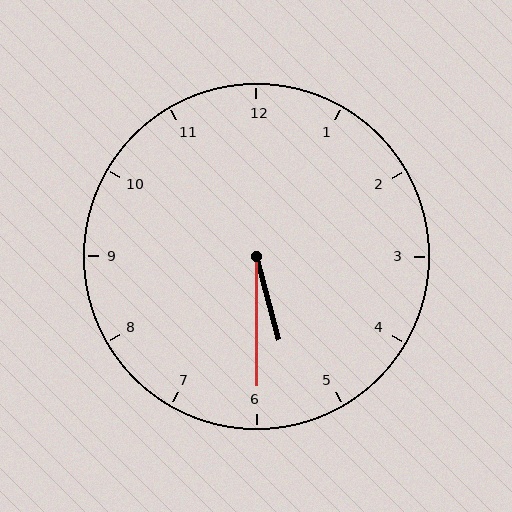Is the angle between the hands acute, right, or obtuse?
It is acute.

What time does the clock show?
5:30.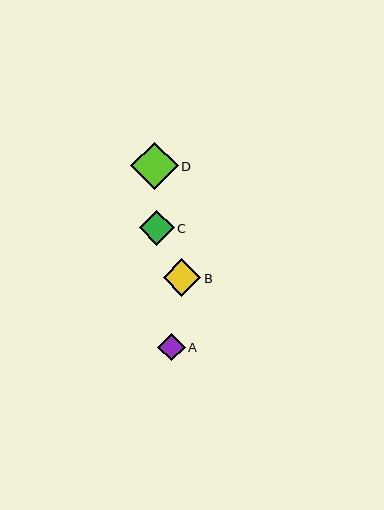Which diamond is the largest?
Diamond D is the largest with a size of approximately 47 pixels.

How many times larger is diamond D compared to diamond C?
Diamond D is approximately 1.4 times the size of diamond C.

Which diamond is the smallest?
Diamond A is the smallest with a size of approximately 28 pixels.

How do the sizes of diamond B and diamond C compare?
Diamond B and diamond C are approximately the same size.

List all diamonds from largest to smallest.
From largest to smallest: D, B, C, A.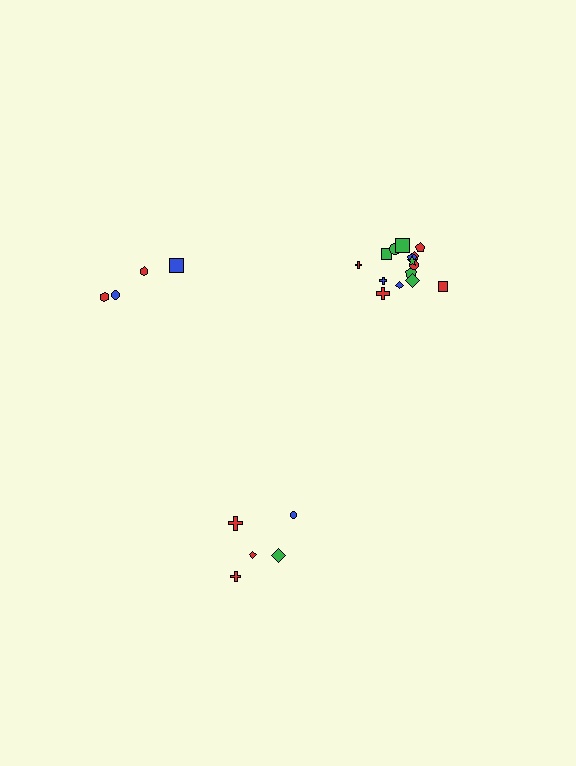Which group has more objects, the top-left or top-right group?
The top-right group.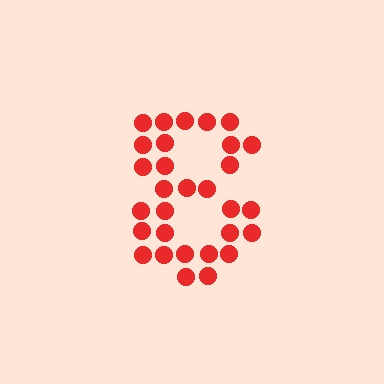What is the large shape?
The large shape is the digit 8.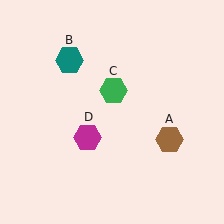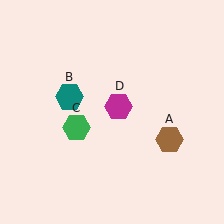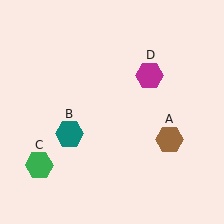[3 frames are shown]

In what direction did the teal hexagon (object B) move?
The teal hexagon (object B) moved down.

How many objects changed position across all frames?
3 objects changed position: teal hexagon (object B), green hexagon (object C), magenta hexagon (object D).